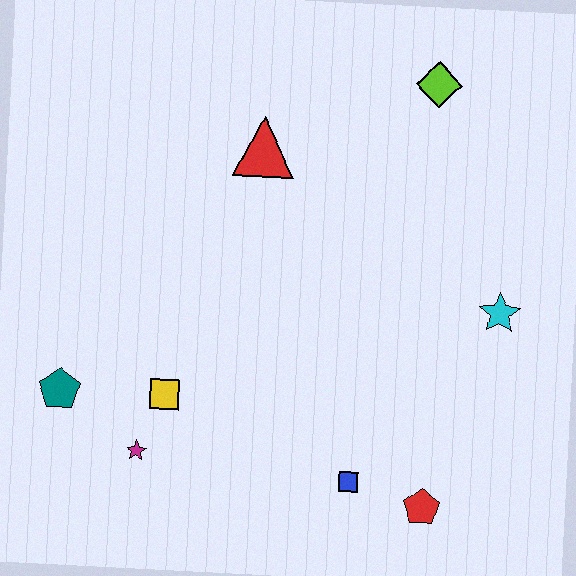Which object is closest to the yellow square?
The magenta star is closest to the yellow square.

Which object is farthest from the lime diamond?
The teal pentagon is farthest from the lime diamond.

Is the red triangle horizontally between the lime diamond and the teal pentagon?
Yes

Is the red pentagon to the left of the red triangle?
No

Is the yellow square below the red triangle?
Yes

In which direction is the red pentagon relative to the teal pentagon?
The red pentagon is to the right of the teal pentagon.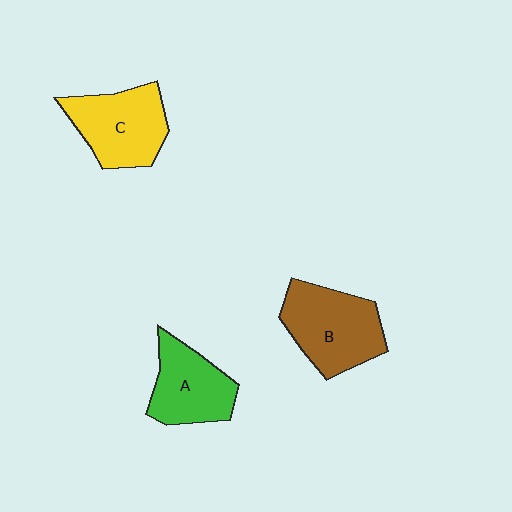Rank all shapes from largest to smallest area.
From largest to smallest: B (brown), C (yellow), A (green).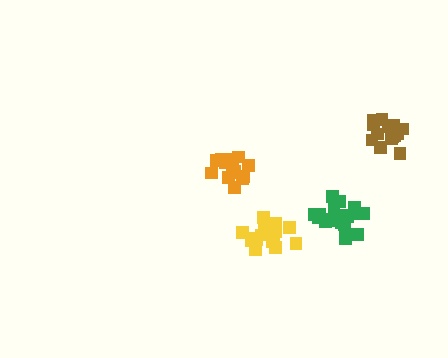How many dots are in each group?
Group 1: 20 dots, Group 2: 15 dots, Group 3: 16 dots, Group 4: 18 dots (69 total).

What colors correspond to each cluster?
The clusters are colored: green, orange, brown, yellow.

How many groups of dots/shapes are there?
There are 4 groups.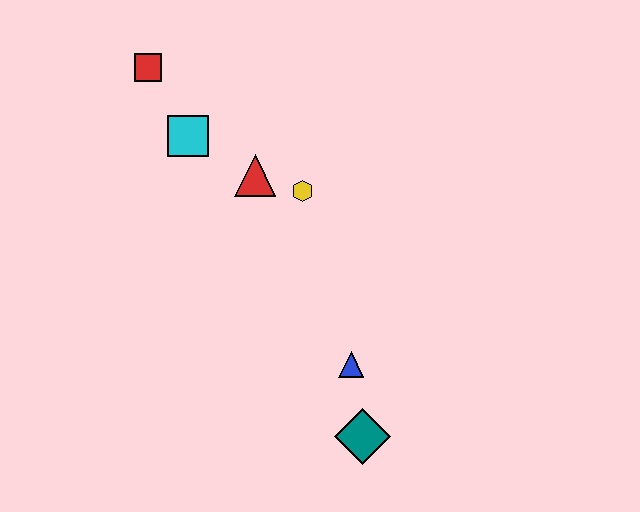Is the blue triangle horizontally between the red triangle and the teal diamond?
Yes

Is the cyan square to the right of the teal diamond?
No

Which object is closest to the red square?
The cyan square is closest to the red square.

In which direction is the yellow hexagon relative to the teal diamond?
The yellow hexagon is above the teal diamond.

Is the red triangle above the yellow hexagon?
Yes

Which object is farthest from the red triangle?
The teal diamond is farthest from the red triangle.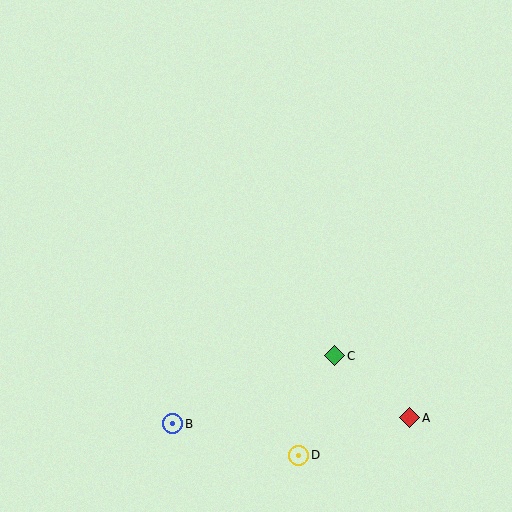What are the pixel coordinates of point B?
Point B is at (173, 424).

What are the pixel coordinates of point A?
Point A is at (410, 418).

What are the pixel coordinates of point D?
Point D is at (299, 455).